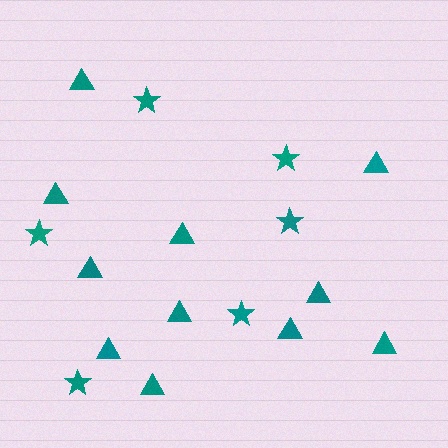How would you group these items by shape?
There are 2 groups: one group of stars (6) and one group of triangles (11).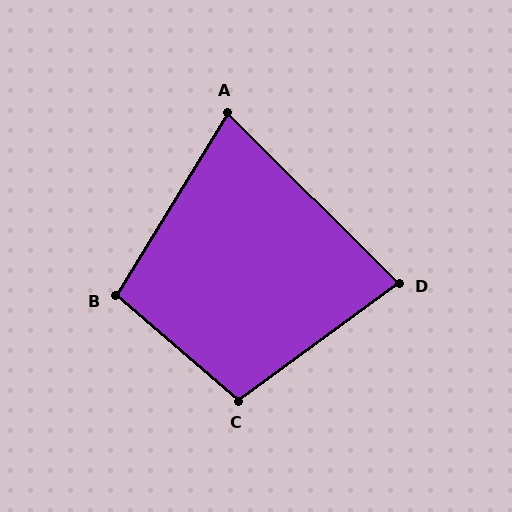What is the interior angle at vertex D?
Approximately 81 degrees (acute).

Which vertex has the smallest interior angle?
A, at approximately 77 degrees.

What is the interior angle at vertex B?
Approximately 99 degrees (obtuse).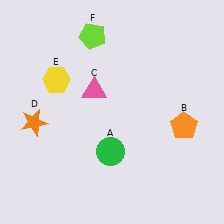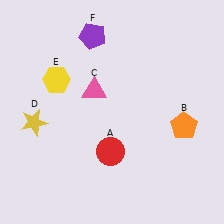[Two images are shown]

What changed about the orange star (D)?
In Image 1, D is orange. In Image 2, it changed to yellow.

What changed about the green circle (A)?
In Image 1, A is green. In Image 2, it changed to red.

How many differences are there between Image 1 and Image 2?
There are 3 differences between the two images.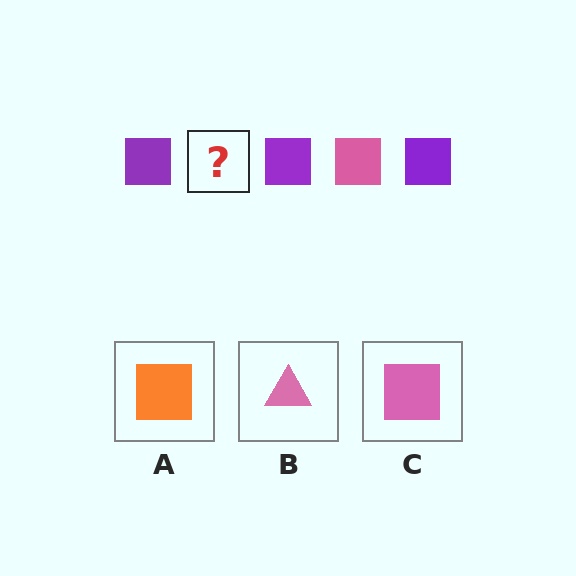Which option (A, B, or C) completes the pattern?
C.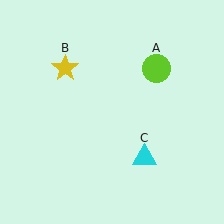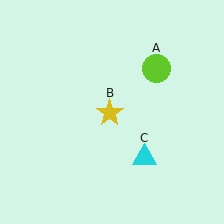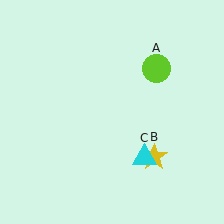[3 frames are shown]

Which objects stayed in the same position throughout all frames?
Lime circle (object A) and cyan triangle (object C) remained stationary.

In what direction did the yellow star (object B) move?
The yellow star (object B) moved down and to the right.